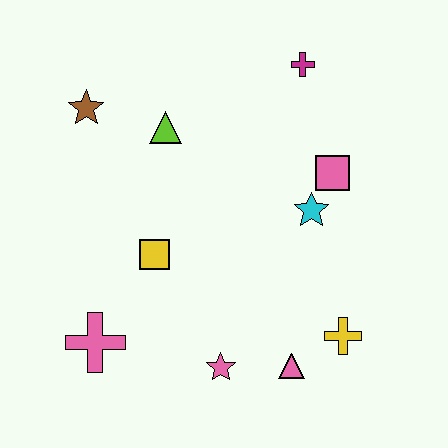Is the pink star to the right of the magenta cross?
No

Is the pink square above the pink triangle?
Yes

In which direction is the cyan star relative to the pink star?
The cyan star is above the pink star.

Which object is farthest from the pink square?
The pink cross is farthest from the pink square.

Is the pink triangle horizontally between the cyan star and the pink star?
Yes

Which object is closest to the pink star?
The pink triangle is closest to the pink star.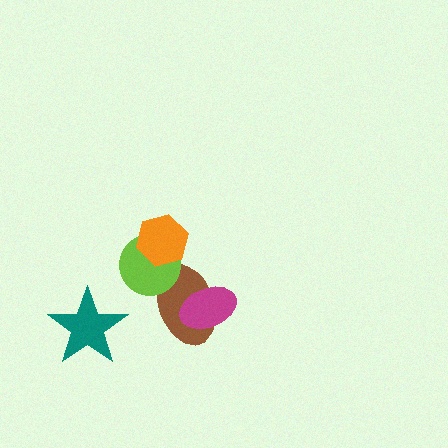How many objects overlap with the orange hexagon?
1 object overlaps with the orange hexagon.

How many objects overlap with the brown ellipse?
2 objects overlap with the brown ellipse.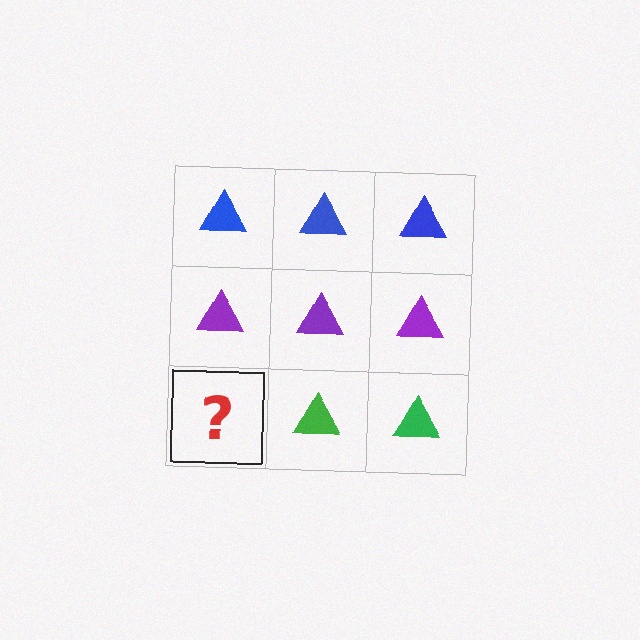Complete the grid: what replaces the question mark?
The question mark should be replaced with a green triangle.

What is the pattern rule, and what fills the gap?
The rule is that each row has a consistent color. The gap should be filled with a green triangle.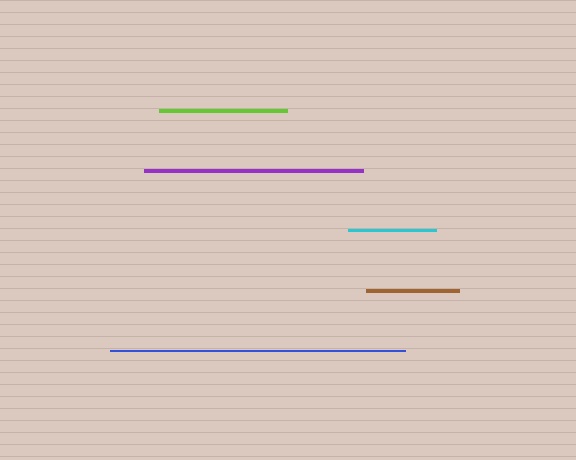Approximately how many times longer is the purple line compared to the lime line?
The purple line is approximately 1.7 times the length of the lime line.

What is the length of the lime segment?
The lime segment is approximately 128 pixels long.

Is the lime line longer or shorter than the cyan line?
The lime line is longer than the cyan line.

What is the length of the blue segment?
The blue segment is approximately 295 pixels long.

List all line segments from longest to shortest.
From longest to shortest: blue, purple, lime, brown, cyan.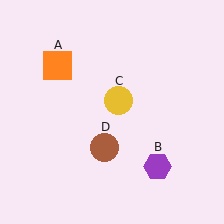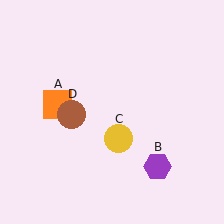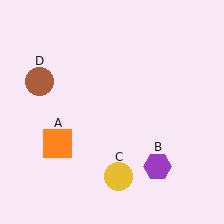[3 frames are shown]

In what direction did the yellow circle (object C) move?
The yellow circle (object C) moved down.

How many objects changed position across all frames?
3 objects changed position: orange square (object A), yellow circle (object C), brown circle (object D).